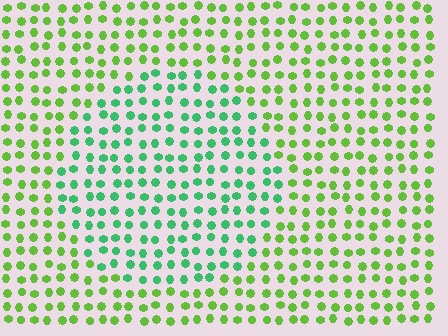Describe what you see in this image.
The image is filled with small lime elements in a uniform arrangement. A circle-shaped region is visible where the elements are tinted to a slightly different hue, forming a subtle color boundary.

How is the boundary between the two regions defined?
The boundary is defined purely by a slight shift in hue (about 41 degrees). Spacing, size, and orientation are identical on both sides.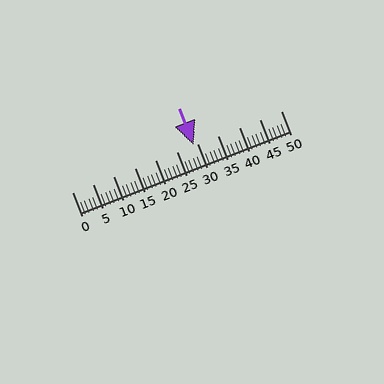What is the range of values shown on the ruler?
The ruler shows values from 0 to 50.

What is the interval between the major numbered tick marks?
The major tick marks are spaced 5 units apart.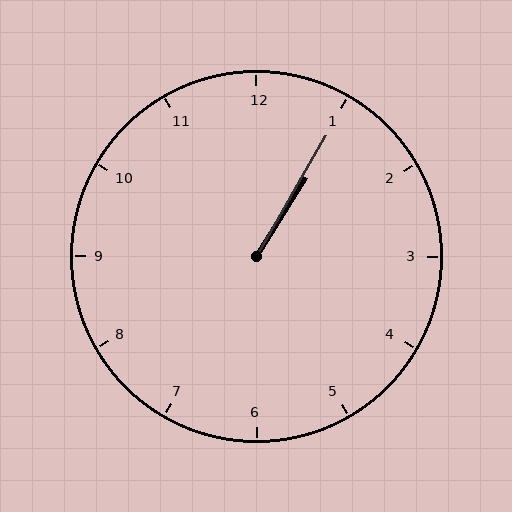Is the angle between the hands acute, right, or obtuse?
It is acute.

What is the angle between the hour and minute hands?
Approximately 2 degrees.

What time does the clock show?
1:05.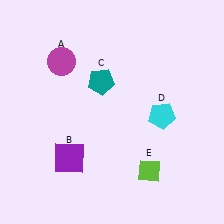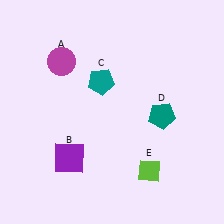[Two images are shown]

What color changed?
The pentagon (D) changed from cyan in Image 1 to teal in Image 2.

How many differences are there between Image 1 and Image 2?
There is 1 difference between the two images.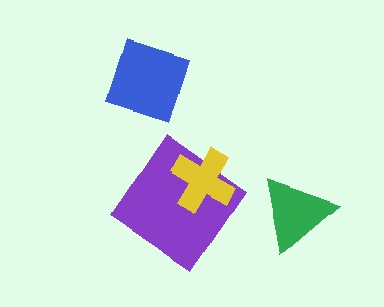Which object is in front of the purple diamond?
The yellow cross is in front of the purple diamond.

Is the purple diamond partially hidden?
Yes, it is partially covered by another shape.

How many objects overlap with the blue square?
0 objects overlap with the blue square.